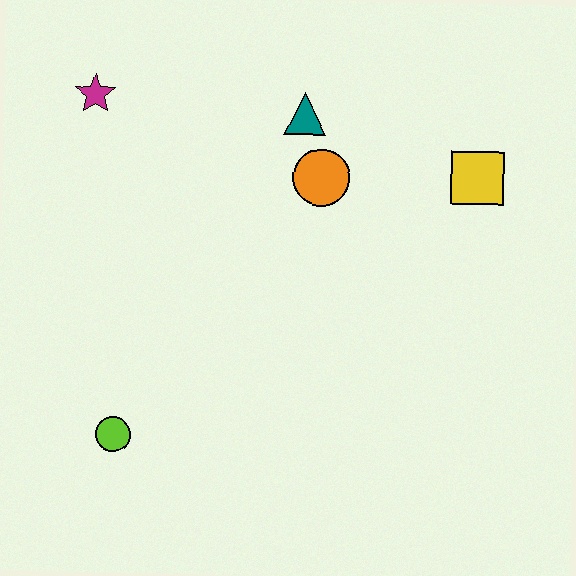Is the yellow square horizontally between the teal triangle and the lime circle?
No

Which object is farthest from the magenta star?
The yellow square is farthest from the magenta star.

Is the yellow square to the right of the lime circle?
Yes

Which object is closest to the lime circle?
The orange circle is closest to the lime circle.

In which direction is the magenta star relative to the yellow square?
The magenta star is to the left of the yellow square.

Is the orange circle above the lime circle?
Yes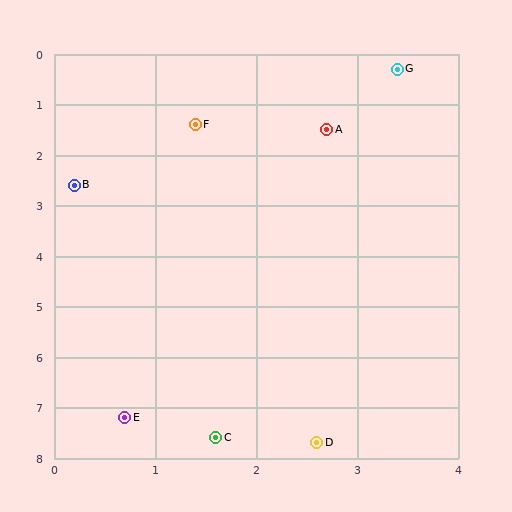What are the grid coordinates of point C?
Point C is at approximately (1.6, 7.6).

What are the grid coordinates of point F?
Point F is at approximately (1.4, 1.4).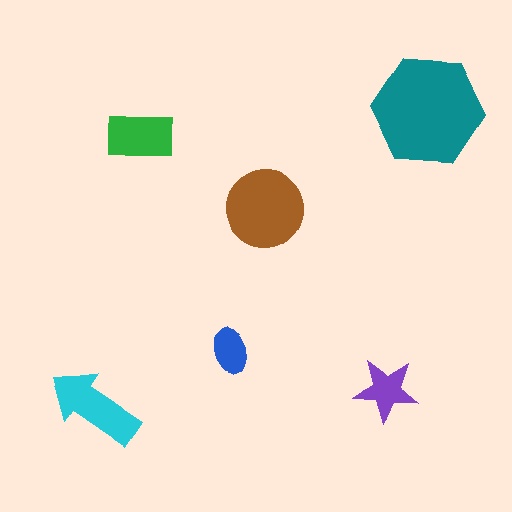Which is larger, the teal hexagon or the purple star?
The teal hexagon.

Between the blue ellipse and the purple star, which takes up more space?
The purple star.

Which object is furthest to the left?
The cyan arrow is leftmost.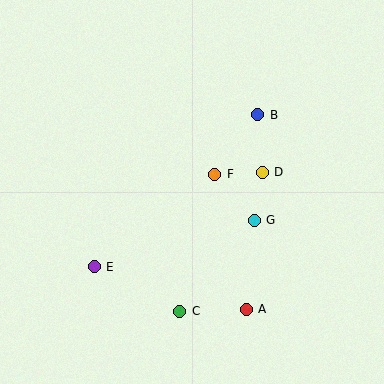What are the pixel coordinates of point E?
Point E is at (94, 267).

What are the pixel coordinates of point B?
Point B is at (258, 115).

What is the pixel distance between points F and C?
The distance between F and C is 141 pixels.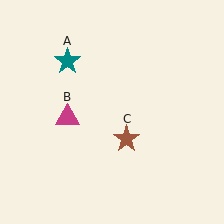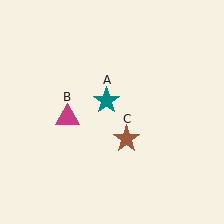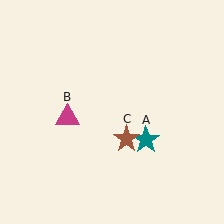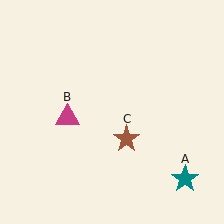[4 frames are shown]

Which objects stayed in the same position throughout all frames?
Magenta triangle (object B) and brown star (object C) remained stationary.